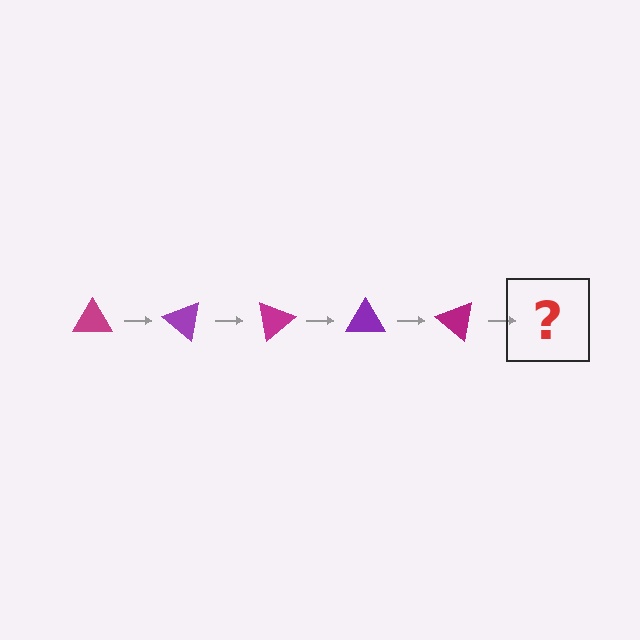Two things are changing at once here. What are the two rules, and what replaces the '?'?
The two rules are that it rotates 40 degrees each step and the color cycles through magenta and purple. The '?' should be a purple triangle, rotated 200 degrees from the start.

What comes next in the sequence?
The next element should be a purple triangle, rotated 200 degrees from the start.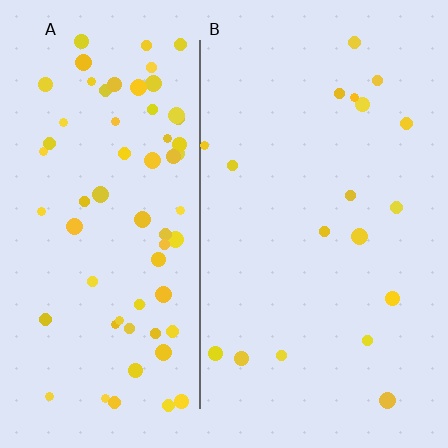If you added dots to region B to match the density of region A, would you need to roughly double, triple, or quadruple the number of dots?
Approximately quadruple.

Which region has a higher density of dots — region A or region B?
A (the left).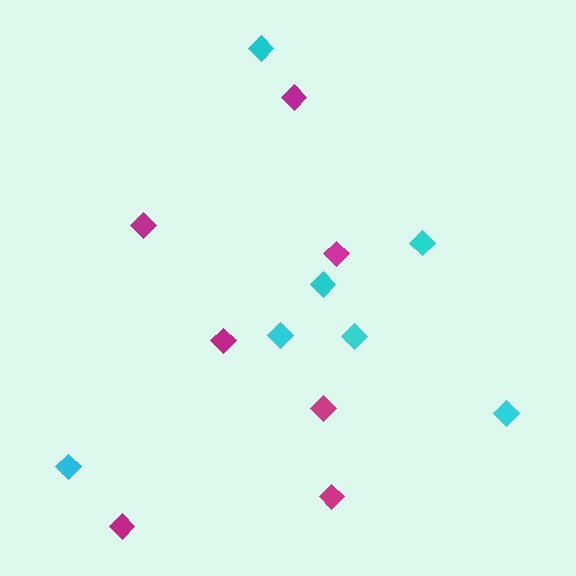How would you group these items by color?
There are 2 groups: one group of magenta diamonds (7) and one group of cyan diamonds (7).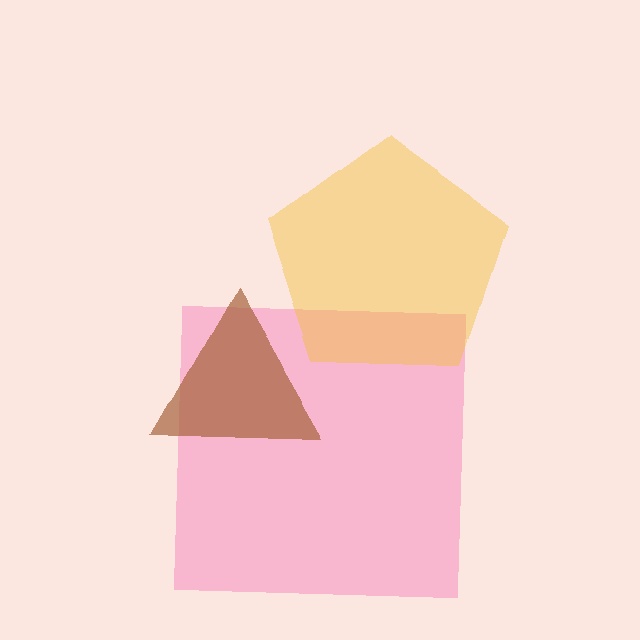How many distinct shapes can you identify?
There are 3 distinct shapes: a pink square, a yellow pentagon, a brown triangle.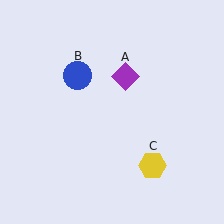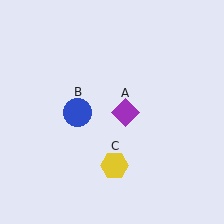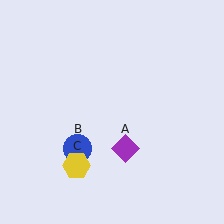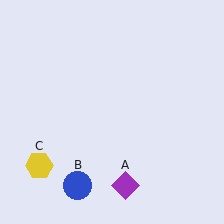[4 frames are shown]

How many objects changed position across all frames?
3 objects changed position: purple diamond (object A), blue circle (object B), yellow hexagon (object C).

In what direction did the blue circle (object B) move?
The blue circle (object B) moved down.